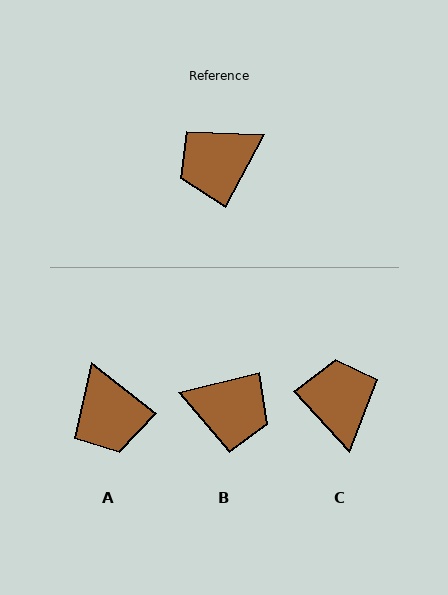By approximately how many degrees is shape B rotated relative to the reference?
Approximately 132 degrees counter-clockwise.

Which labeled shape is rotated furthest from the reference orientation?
B, about 132 degrees away.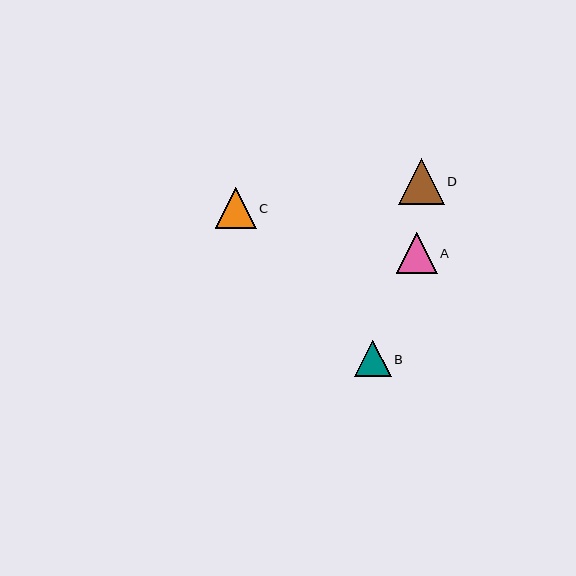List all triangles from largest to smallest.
From largest to smallest: D, C, A, B.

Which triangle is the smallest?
Triangle B is the smallest with a size of approximately 37 pixels.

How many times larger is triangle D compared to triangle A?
Triangle D is approximately 1.1 times the size of triangle A.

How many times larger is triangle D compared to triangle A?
Triangle D is approximately 1.1 times the size of triangle A.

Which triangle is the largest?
Triangle D is the largest with a size of approximately 46 pixels.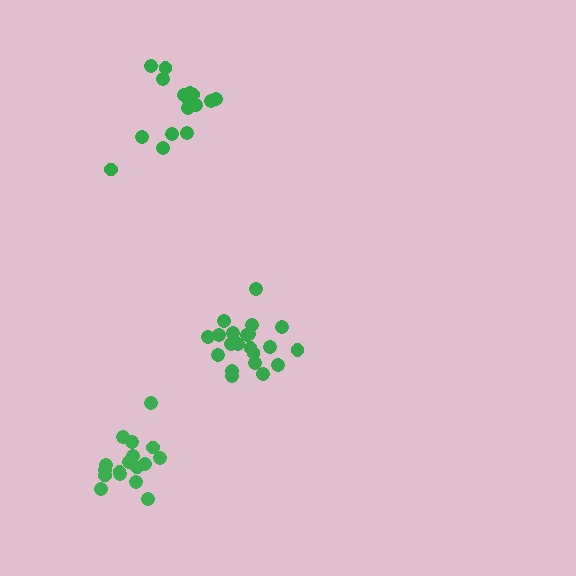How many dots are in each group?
Group 1: 16 dots, Group 2: 17 dots, Group 3: 21 dots (54 total).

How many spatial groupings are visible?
There are 3 spatial groupings.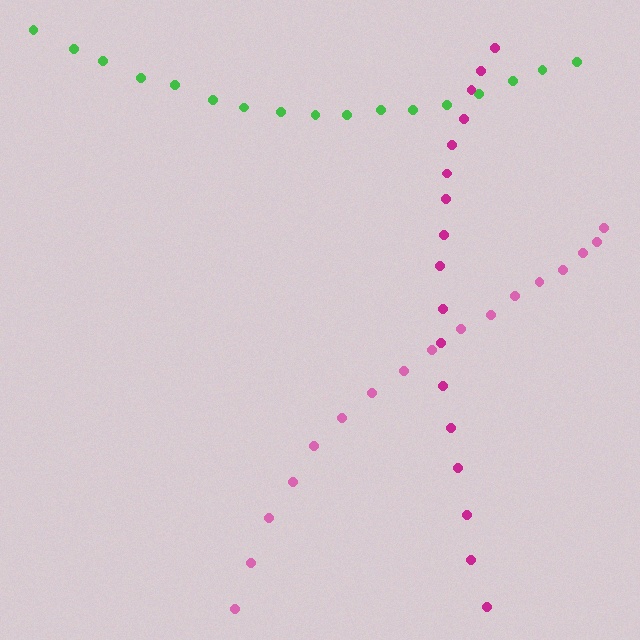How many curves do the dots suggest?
There are 3 distinct paths.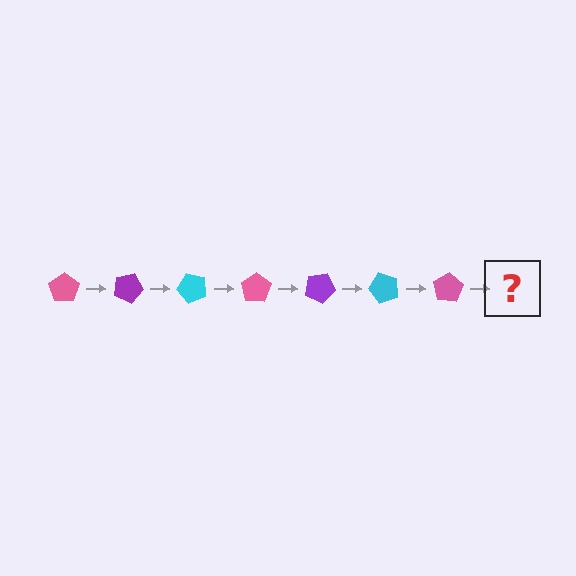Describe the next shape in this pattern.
It should be a purple pentagon, rotated 175 degrees from the start.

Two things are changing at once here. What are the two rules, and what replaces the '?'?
The two rules are that it rotates 25 degrees each step and the color cycles through pink, purple, and cyan. The '?' should be a purple pentagon, rotated 175 degrees from the start.